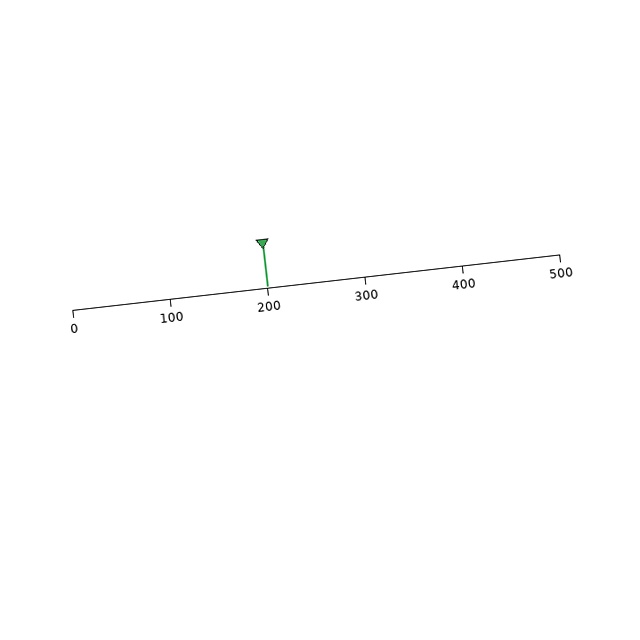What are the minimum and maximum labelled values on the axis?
The axis runs from 0 to 500.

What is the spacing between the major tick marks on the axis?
The major ticks are spaced 100 apart.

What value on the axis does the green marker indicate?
The marker indicates approximately 200.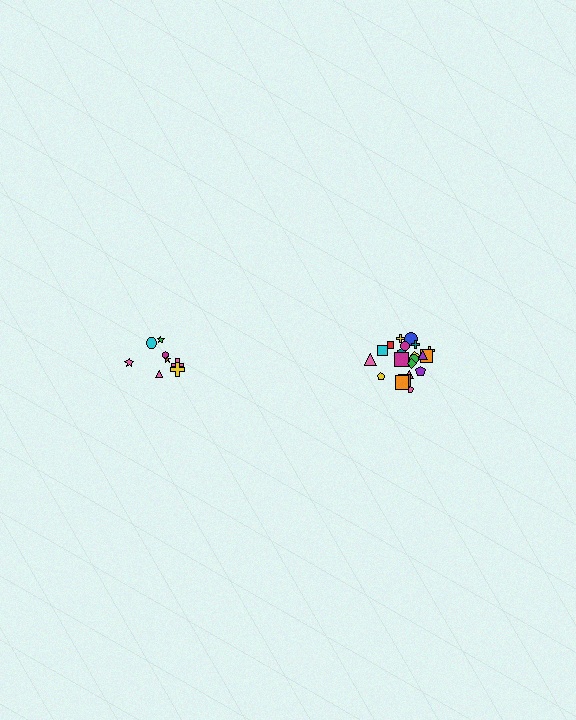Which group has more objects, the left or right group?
The right group.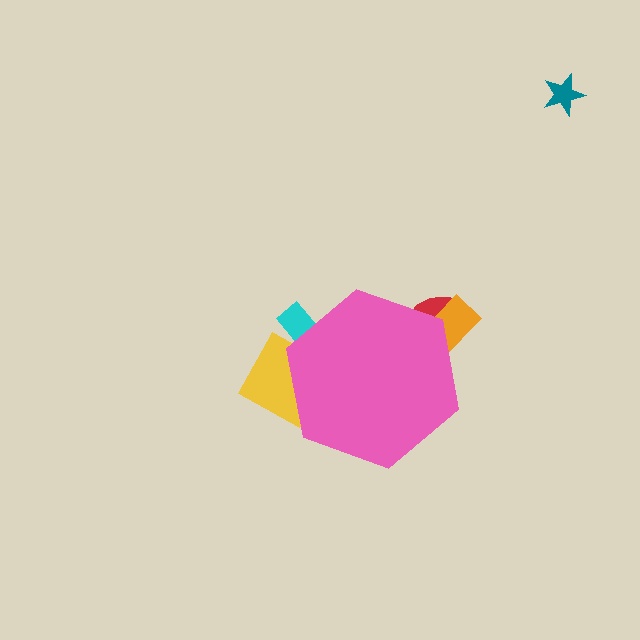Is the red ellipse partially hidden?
Yes, the red ellipse is partially hidden behind the pink hexagon.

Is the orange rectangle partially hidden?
Yes, the orange rectangle is partially hidden behind the pink hexagon.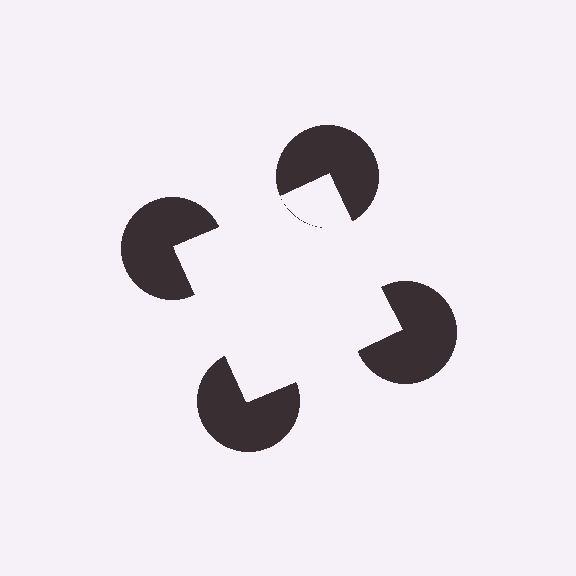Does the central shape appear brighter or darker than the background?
It typically appears slightly brighter than the background, even though no actual brightness change is drawn.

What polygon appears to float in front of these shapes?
An illusory square — its edges are inferred from the aligned wedge cuts in the pac-man discs, not physically drawn.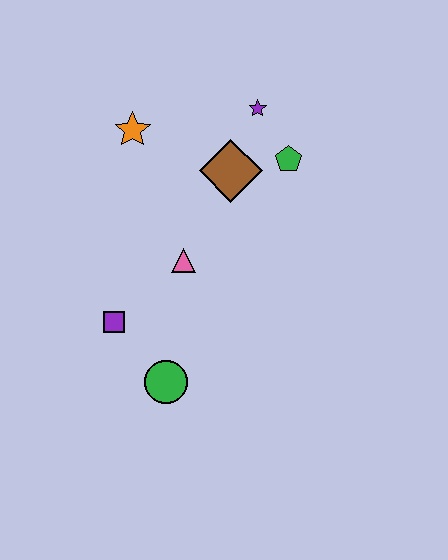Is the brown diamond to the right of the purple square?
Yes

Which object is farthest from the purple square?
The purple star is farthest from the purple square.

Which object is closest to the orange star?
The brown diamond is closest to the orange star.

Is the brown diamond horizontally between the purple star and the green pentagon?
No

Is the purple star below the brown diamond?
No